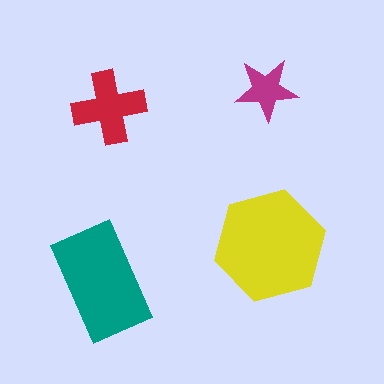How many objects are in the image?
There are 4 objects in the image.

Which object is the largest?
The yellow hexagon.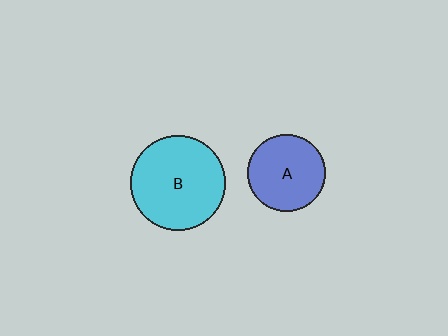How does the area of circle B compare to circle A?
Approximately 1.5 times.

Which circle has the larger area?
Circle B (cyan).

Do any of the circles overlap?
No, none of the circles overlap.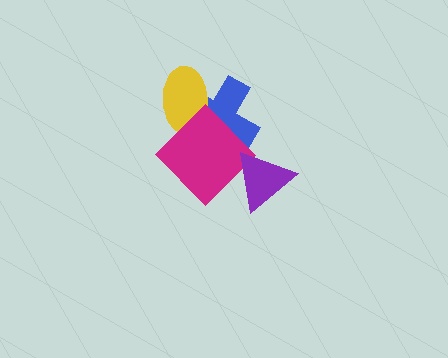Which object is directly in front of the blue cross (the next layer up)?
The yellow ellipse is directly in front of the blue cross.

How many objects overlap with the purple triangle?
1 object overlaps with the purple triangle.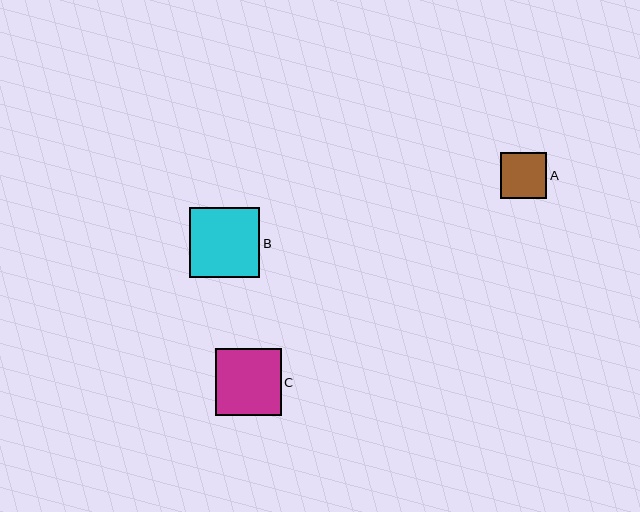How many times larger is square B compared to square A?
Square B is approximately 1.5 times the size of square A.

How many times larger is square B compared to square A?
Square B is approximately 1.5 times the size of square A.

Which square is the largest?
Square B is the largest with a size of approximately 70 pixels.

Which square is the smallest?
Square A is the smallest with a size of approximately 46 pixels.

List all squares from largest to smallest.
From largest to smallest: B, C, A.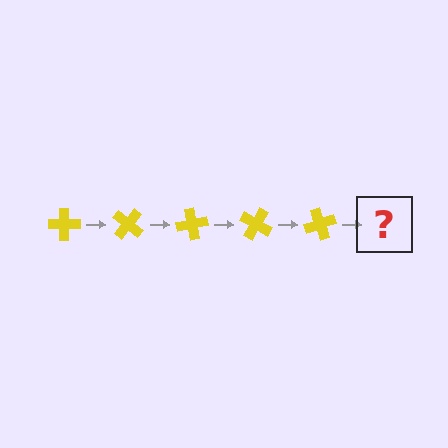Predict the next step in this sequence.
The next step is a yellow cross rotated 200 degrees.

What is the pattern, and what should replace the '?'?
The pattern is that the cross rotates 40 degrees each step. The '?' should be a yellow cross rotated 200 degrees.